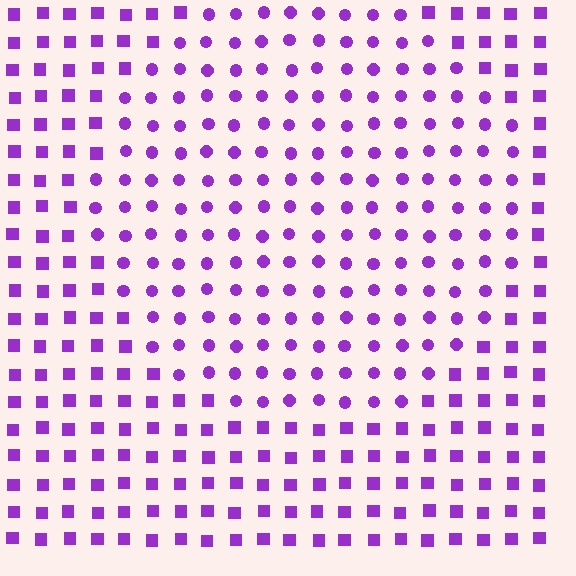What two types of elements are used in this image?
The image uses circles inside the circle region and squares outside it.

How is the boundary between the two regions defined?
The boundary is defined by a change in element shape: circles inside vs. squares outside. All elements share the same color and spacing.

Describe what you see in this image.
The image is filled with small purple elements arranged in a uniform grid. A circle-shaped region contains circles, while the surrounding area contains squares. The boundary is defined purely by the change in element shape.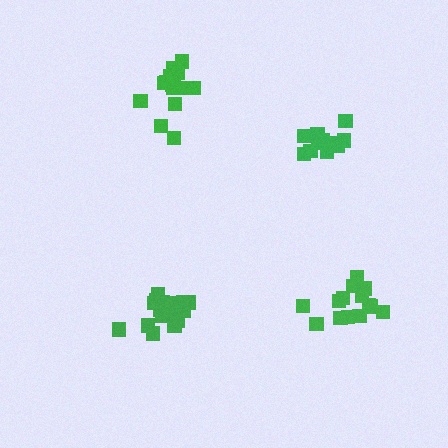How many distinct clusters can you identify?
There are 4 distinct clusters.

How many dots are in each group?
Group 1: 14 dots, Group 2: 16 dots, Group 3: 13 dots, Group 4: 17 dots (60 total).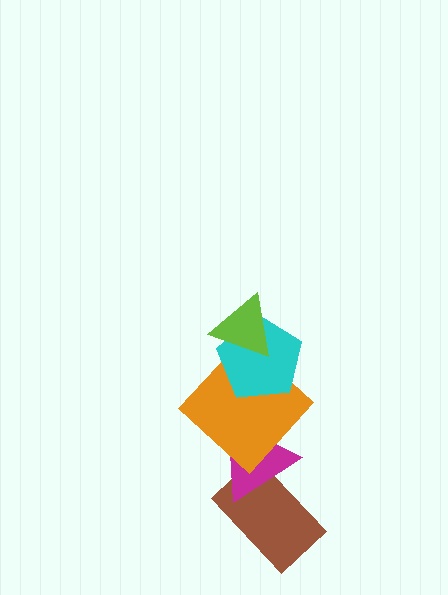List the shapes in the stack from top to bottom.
From top to bottom: the lime triangle, the cyan pentagon, the orange diamond, the magenta triangle, the brown rectangle.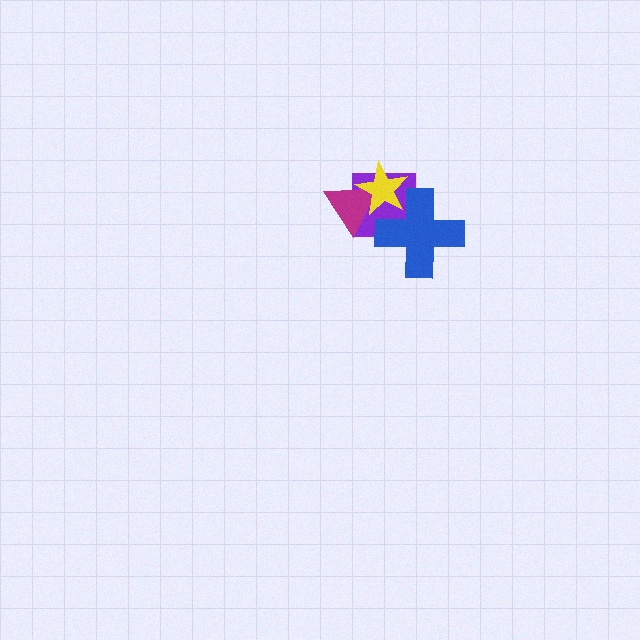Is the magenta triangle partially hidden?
Yes, it is partially covered by another shape.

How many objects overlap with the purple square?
3 objects overlap with the purple square.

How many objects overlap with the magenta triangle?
2 objects overlap with the magenta triangle.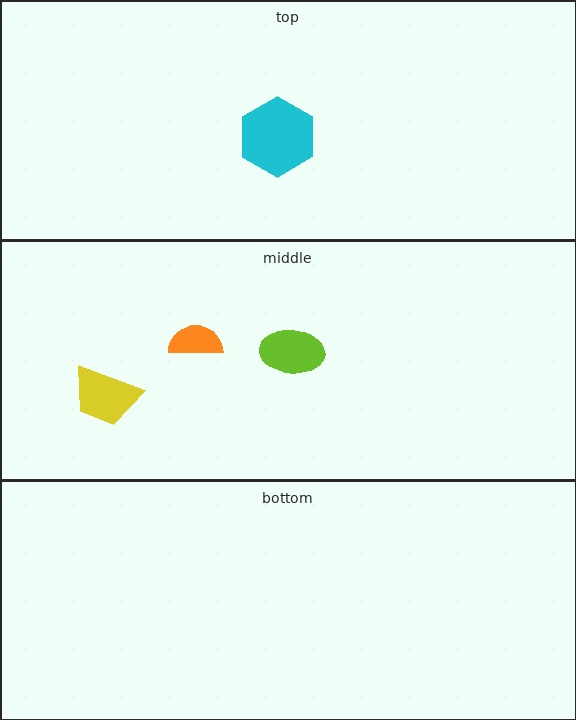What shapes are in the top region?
The cyan hexagon.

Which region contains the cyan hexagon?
The top region.